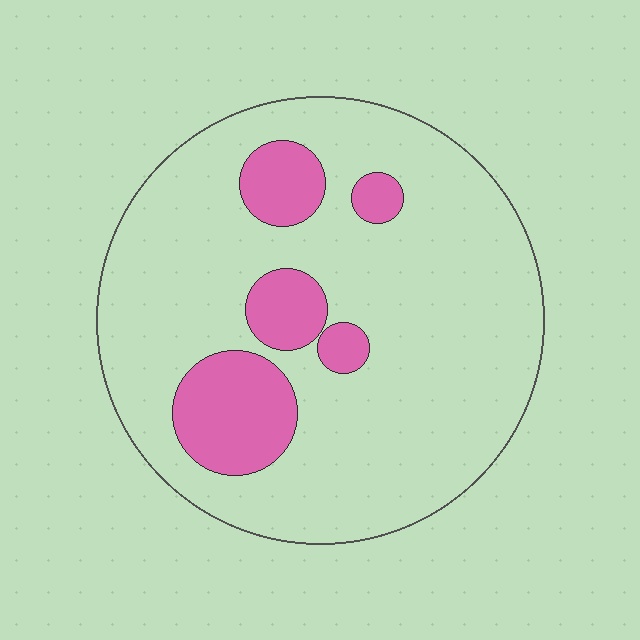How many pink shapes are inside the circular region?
5.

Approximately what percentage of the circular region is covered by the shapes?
Approximately 20%.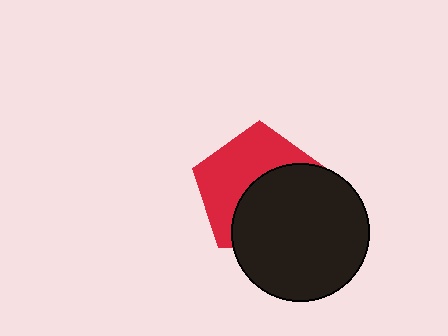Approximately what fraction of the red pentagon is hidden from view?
Roughly 50% of the red pentagon is hidden behind the black circle.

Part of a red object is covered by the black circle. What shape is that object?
It is a pentagon.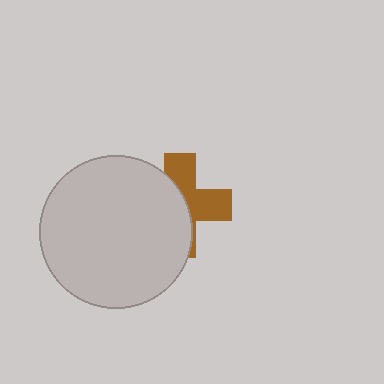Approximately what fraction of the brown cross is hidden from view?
Roughly 55% of the brown cross is hidden behind the light gray circle.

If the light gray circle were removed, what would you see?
You would see the complete brown cross.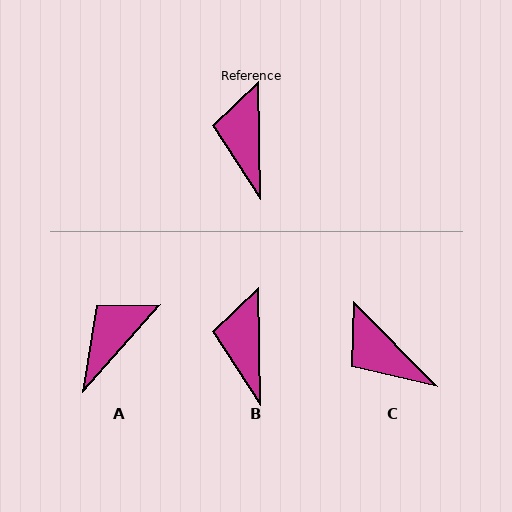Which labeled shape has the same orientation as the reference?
B.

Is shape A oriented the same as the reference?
No, it is off by about 43 degrees.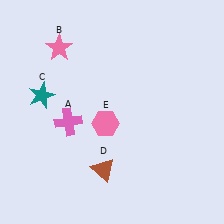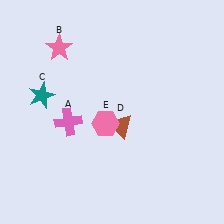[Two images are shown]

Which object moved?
The brown triangle (D) moved up.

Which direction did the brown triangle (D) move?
The brown triangle (D) moved up.